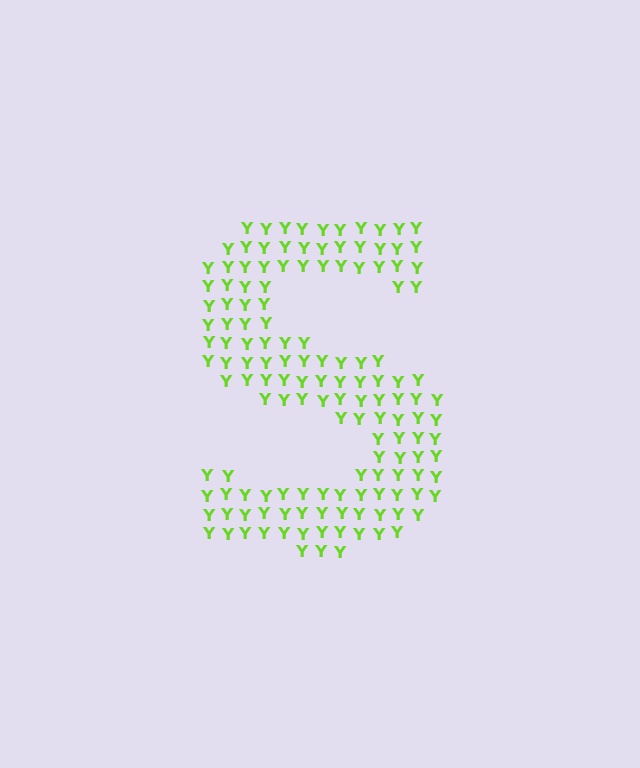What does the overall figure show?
The overall figure shows the letter S.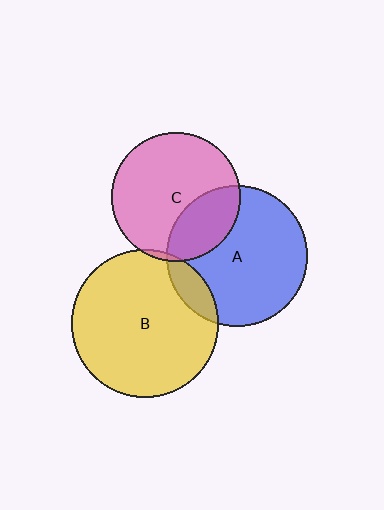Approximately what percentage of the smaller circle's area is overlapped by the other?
Approximately 30%.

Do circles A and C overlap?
Yes.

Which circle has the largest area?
Circle B (yellow).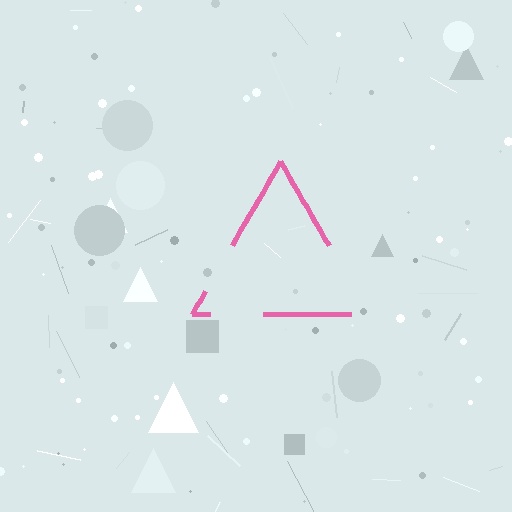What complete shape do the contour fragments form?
The contour fragments form a triangle.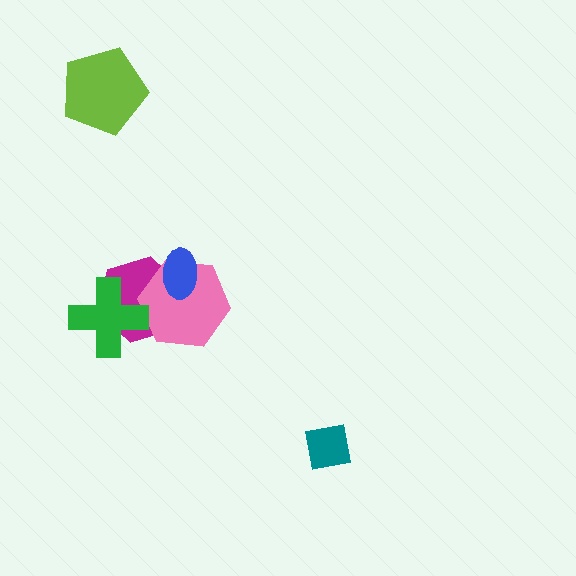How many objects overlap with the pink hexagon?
3 objects overlap with the pink hexagon.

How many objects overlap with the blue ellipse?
2 objects overlap with the blue ellipse.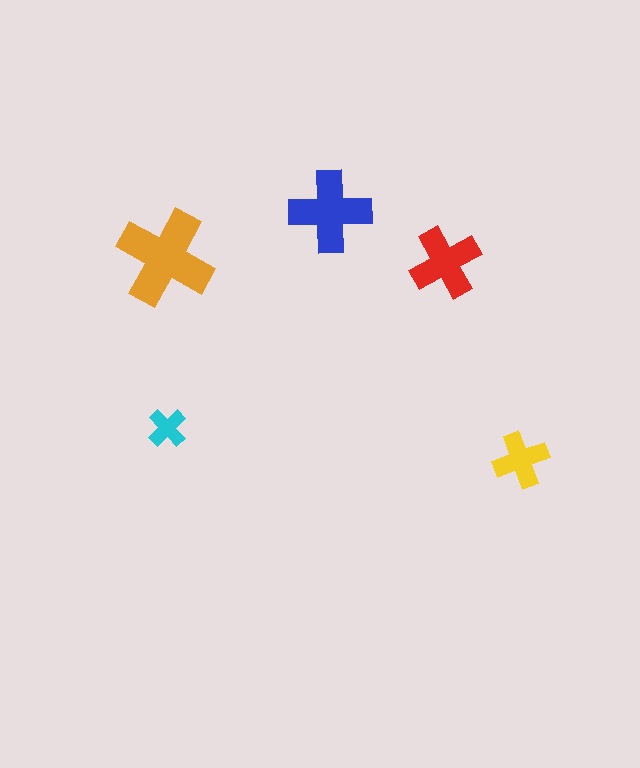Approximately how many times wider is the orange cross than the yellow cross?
About 1.5 times wider.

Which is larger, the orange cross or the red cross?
The orange one.